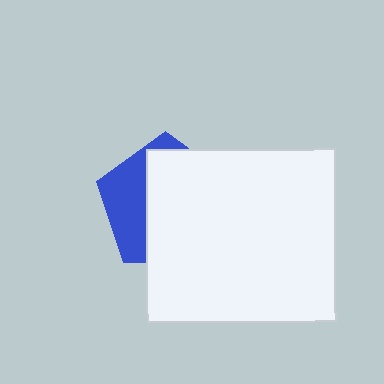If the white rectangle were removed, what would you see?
You would see the complete blue pentagon.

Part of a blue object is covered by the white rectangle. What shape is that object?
It is a pentagon.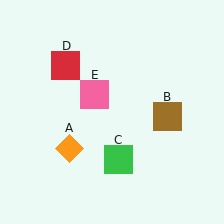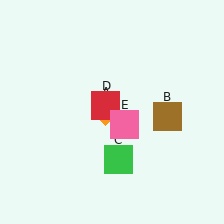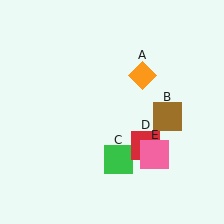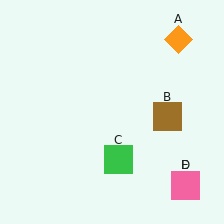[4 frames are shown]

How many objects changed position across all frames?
3 objects changed position: orange diamond (object A), red square (object D), pink square (object E).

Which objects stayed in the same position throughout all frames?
Brown square (object B) and green square (object C) remained stationary.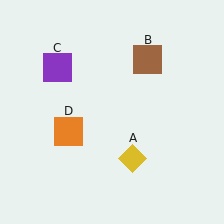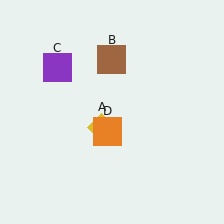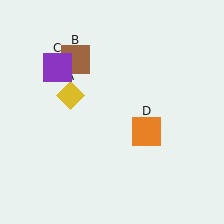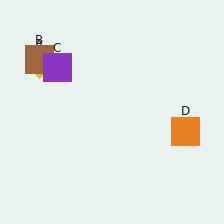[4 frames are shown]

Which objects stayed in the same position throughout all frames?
Purple square (object C) remained stationary.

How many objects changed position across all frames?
3 objects changed position: yellow diamond (object A), brown square (object B), orange square (object D).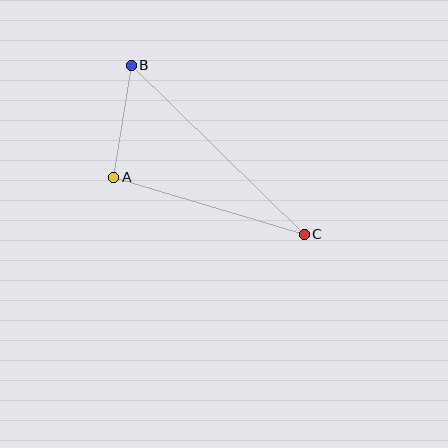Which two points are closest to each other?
Points A and B are closest to each other.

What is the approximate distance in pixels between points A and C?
The distance between A and C is approximately 198 pixels.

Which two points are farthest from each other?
Points B and C are farthest from each other.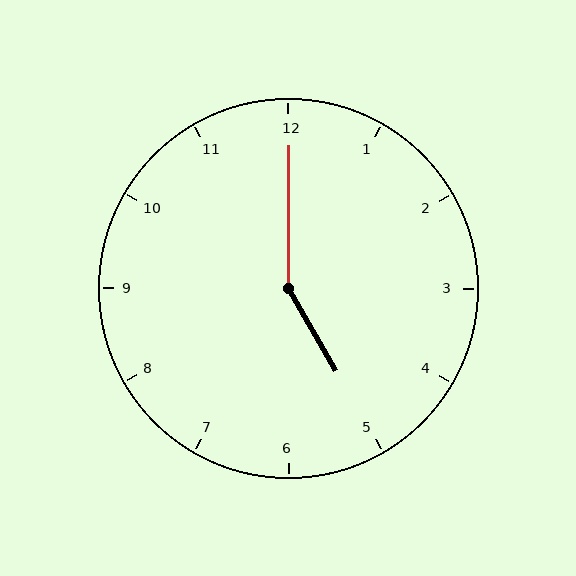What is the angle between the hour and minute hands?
Approximately 150 degrees.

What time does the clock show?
5:00.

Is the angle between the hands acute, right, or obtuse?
It is obtuse.